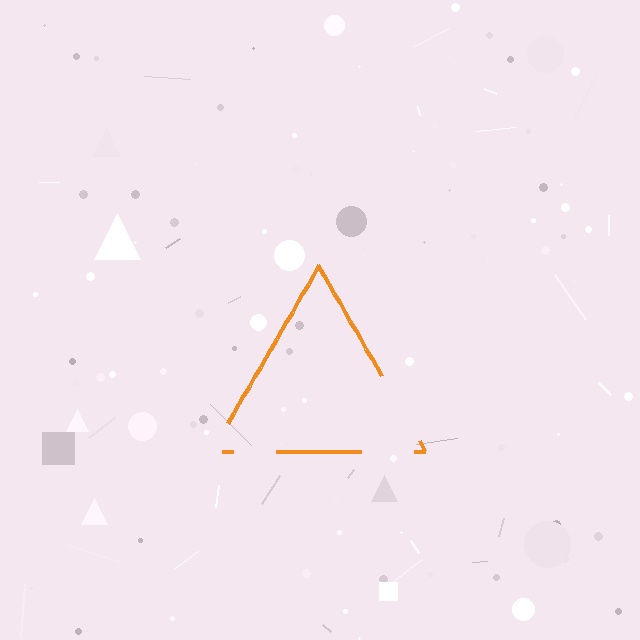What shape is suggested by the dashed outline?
The dashed outline suggests a triangle.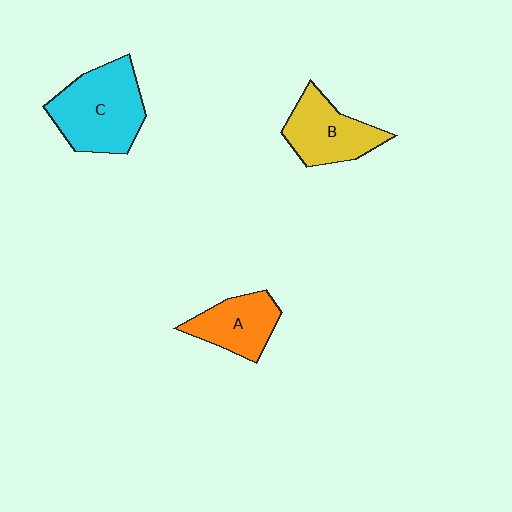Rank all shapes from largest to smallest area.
From largest to smallest: C (cyan), B (yellow), A (orange).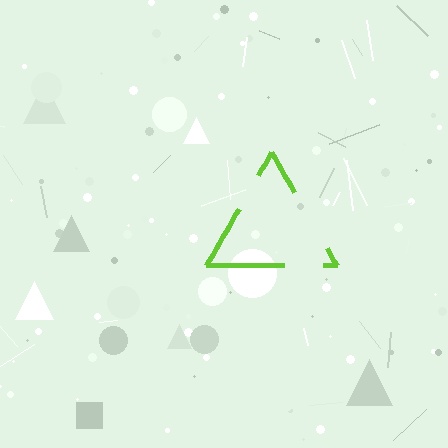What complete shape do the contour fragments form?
The contour fragments form a triangle.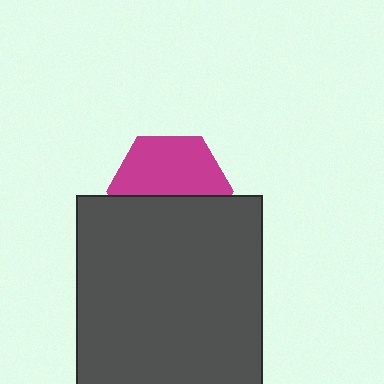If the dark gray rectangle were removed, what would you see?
You would see the complete magenta hexagon.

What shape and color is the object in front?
The object in front is a dark gray rectangle.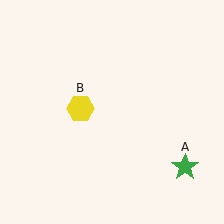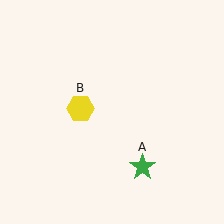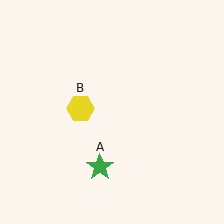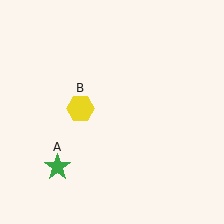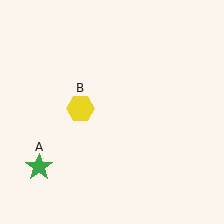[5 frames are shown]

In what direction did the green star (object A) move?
The green star (object A) moved left.